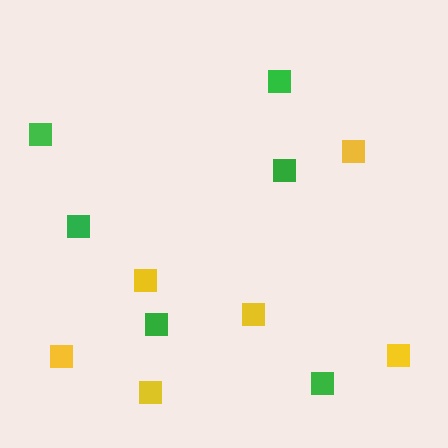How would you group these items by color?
There are 2 groups: one group of green squares (6) and one group of yellow squares (6).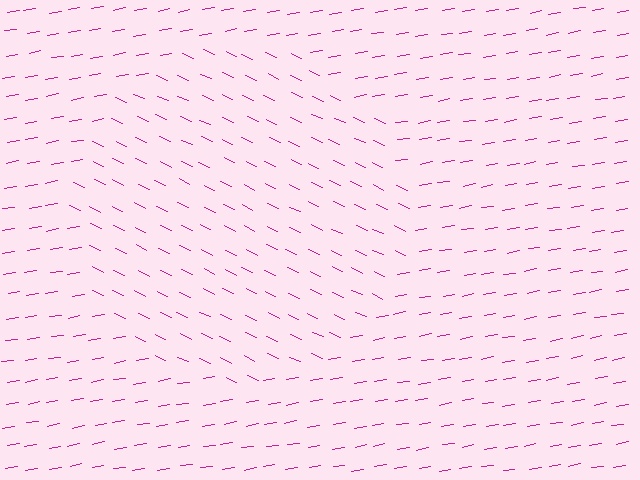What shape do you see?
I see a circle.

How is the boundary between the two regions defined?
The boundary is defined purely by a change in line orientation (approximately 35 degrees difference). All lines are the same color and thickness.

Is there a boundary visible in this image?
Yes, there is a texture boundary formed by a change in line orientation.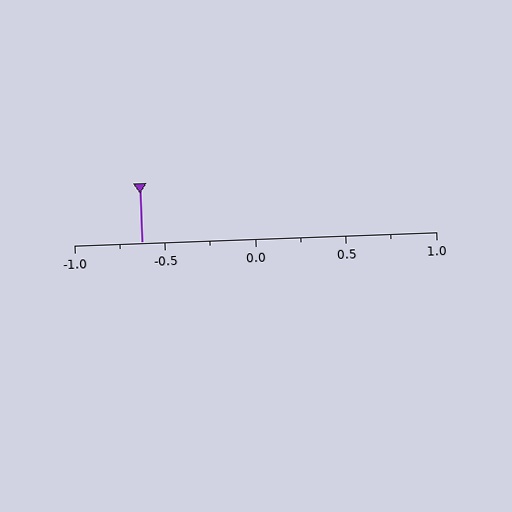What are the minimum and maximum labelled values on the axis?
The axis runs from -1.0 to 1.0.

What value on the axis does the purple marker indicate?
The marker indicates approximately -0.62.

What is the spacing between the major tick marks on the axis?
The major ticks are spaced 0.5 apart.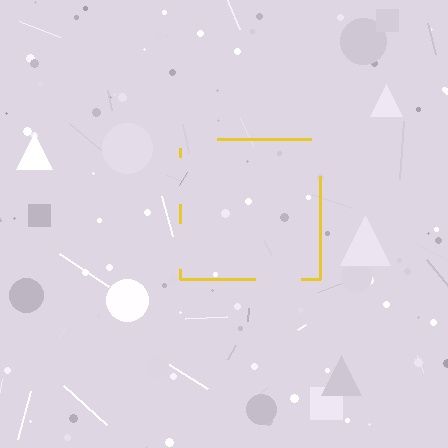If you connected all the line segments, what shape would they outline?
They would outline a square.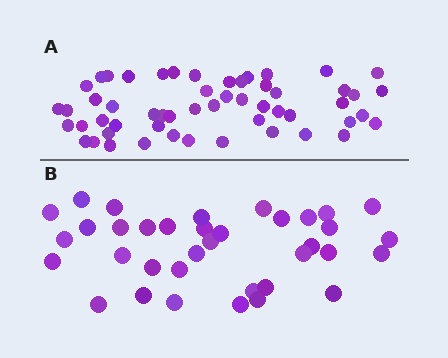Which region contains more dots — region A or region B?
Region A (the top region) has more dots.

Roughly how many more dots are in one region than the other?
Region A has approximately 20 more dots than region B.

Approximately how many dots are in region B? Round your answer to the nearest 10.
About 40 dots. (The exact count is 36, which rounds to 40.)